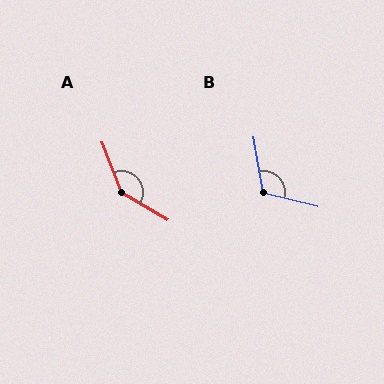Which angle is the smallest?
B, at approximately 113 degrees.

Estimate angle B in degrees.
Approximately 113 degrees.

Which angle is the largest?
A, at approximately 142 degrees.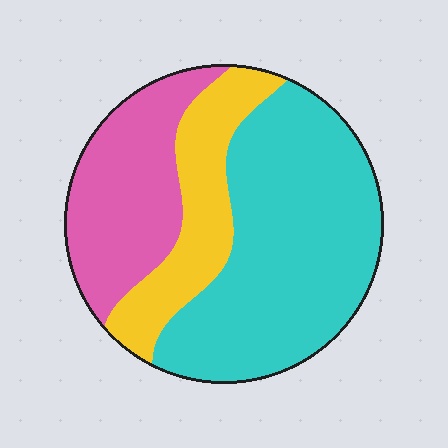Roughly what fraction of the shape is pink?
Pink takes up between a quarter and a half of the shape.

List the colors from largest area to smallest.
From largest to smallest: cyan, pink, yellow.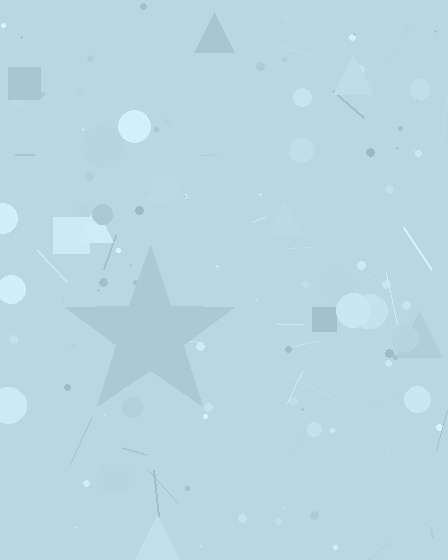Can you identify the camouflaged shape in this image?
The camouflaged shape is a star.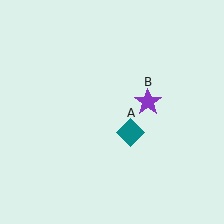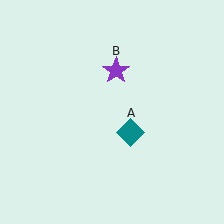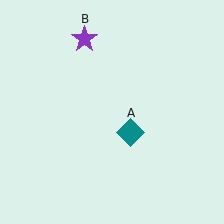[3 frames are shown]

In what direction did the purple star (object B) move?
The purple star (object B) moved up and to the left.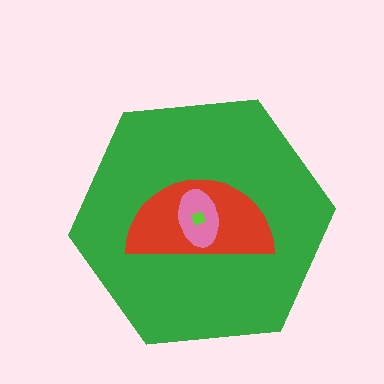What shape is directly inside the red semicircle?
The pink ellipse.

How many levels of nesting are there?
4.